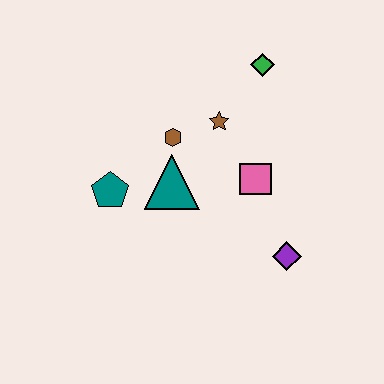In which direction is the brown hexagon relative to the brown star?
The brown hexagon is to the left of the brown star.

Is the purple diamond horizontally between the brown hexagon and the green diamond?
No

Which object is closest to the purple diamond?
The pink square is closest to the purple diamond.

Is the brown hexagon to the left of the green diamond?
Yes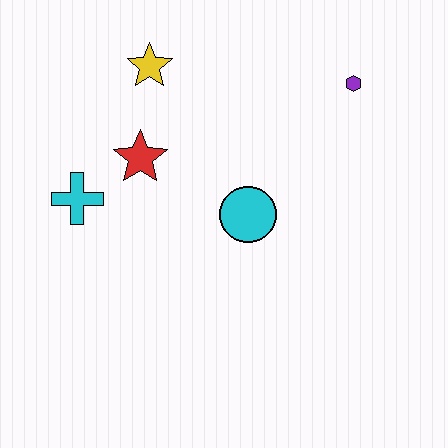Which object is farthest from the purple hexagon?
The cyan cross is farthest from the purple hexagon.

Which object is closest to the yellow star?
The red star is closest to the yellow star.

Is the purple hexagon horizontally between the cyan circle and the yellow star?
No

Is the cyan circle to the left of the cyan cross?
No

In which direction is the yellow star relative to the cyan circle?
The yellow star is above the cyan circle.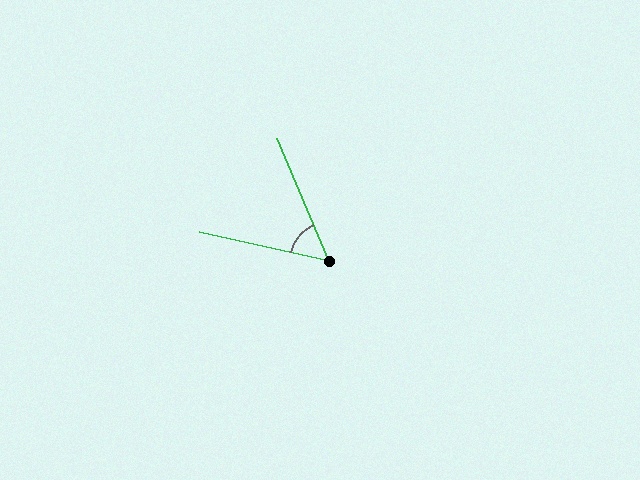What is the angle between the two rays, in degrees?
Approximately 54 degrees.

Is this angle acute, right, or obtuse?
It is acute.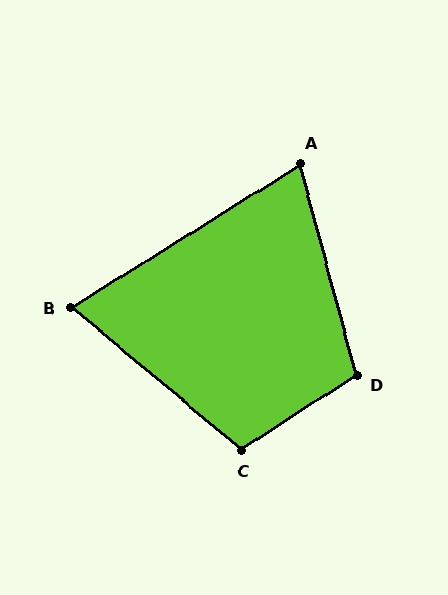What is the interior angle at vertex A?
Approximately 73 degrees (acute).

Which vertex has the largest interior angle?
D, at approximately 108 degrees.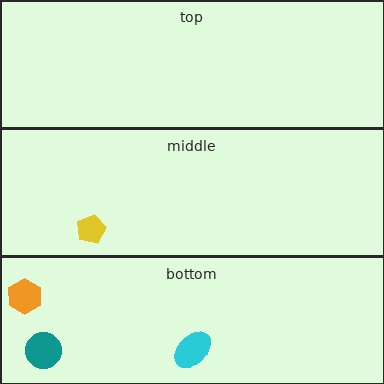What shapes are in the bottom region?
The orange hexagon, the cyan ellipse, the teal circle.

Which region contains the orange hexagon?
The bottom region.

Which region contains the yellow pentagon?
The middle region.